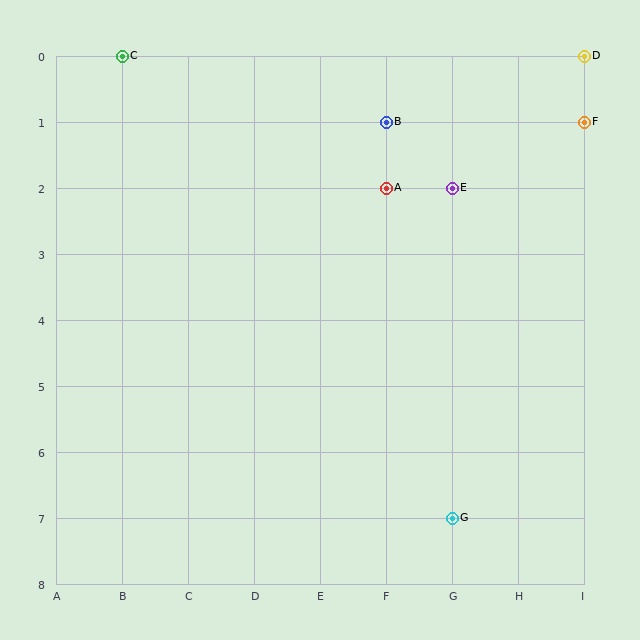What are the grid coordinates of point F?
Point F is at grid coordinates (I, 1).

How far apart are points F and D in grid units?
Points F and D are 1 row apart.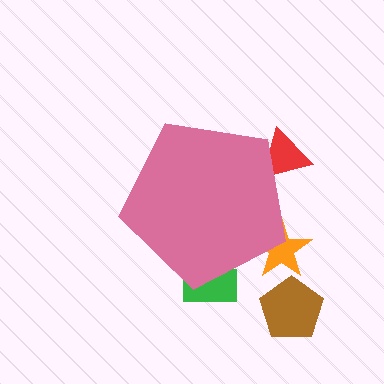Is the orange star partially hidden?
Yes, the orange star is partially hidden behind the pink pentagon.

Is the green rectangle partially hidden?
Yes, the green rectangle is partially hidden behind the pink pentagon.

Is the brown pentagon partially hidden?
No, the brown pentagon is fully visible.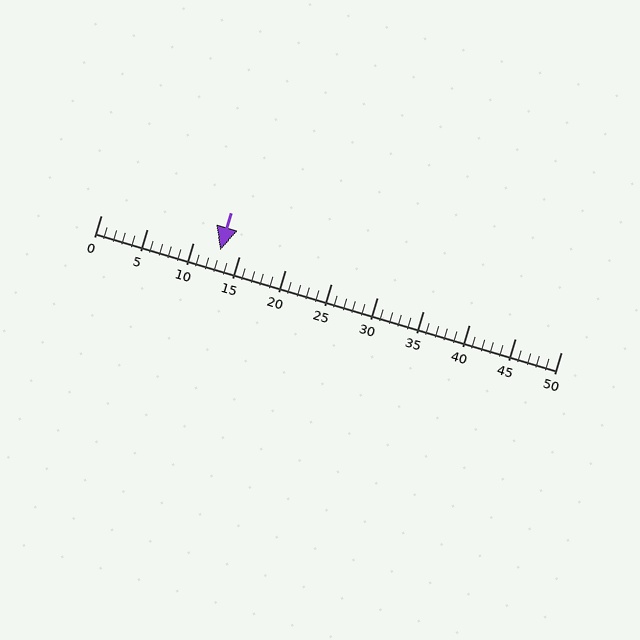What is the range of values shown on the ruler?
The ruler shows values from 0 to 50.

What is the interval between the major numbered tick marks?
The major tick marks are spaced 5 units apart.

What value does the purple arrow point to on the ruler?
The purple arrow points to approximately 13.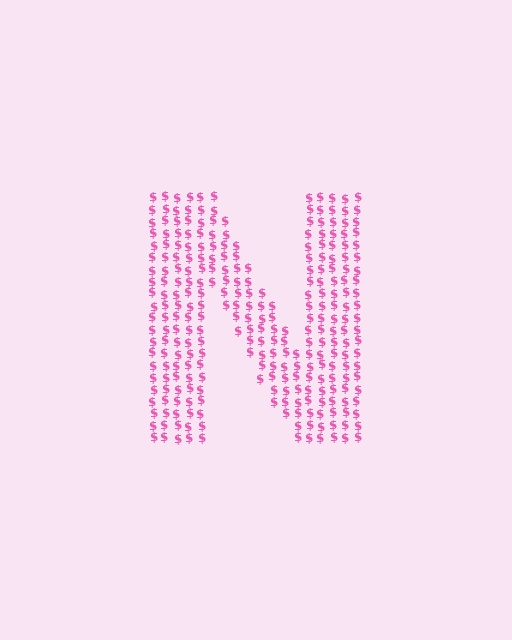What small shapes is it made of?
It is made of small dollar signs.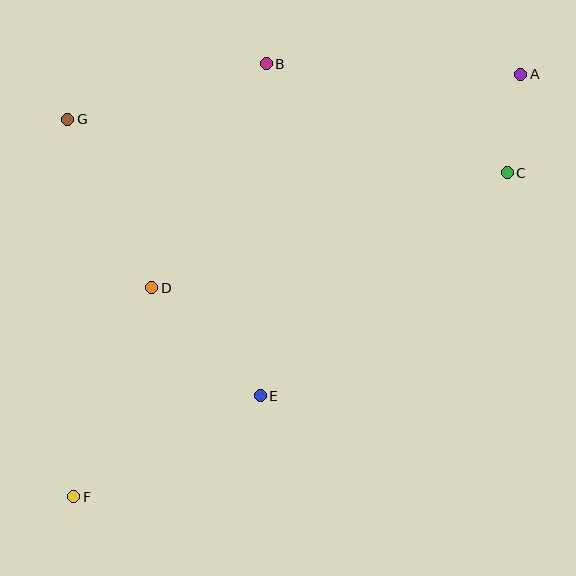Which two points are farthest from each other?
Points A and F are farthest from each other.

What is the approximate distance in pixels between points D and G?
The distance between D and G is approximately 188 pixels.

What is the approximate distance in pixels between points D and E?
The distance between D and E is approximately 153 pixels.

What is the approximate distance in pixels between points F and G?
The distance between F and G is approximately 378 pixels.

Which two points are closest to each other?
Points A and C are closest to each other.